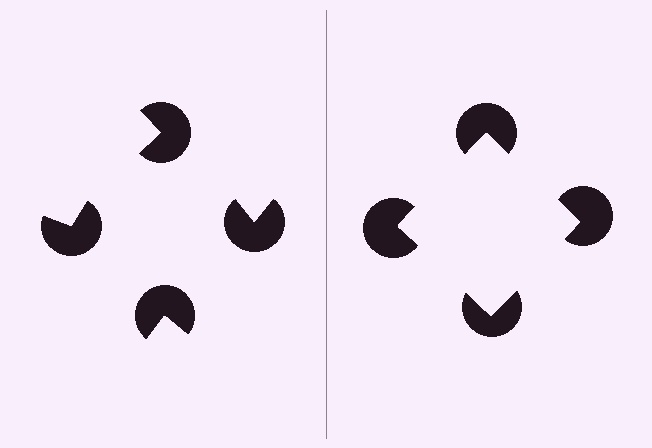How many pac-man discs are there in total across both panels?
8 — 4 on each side.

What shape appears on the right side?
An illusory square.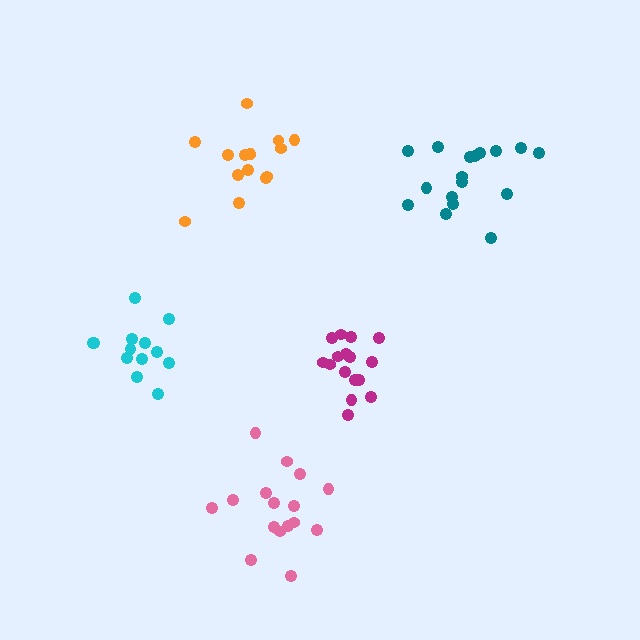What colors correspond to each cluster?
The clusters are colored: teal, pink, orange, cyan, magenta.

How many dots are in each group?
Group 1: 17 dots, Group 2: 16 dots, Group 3: 15 dots, Group 4: 13 dots, Group 5: 16 dots (77 total).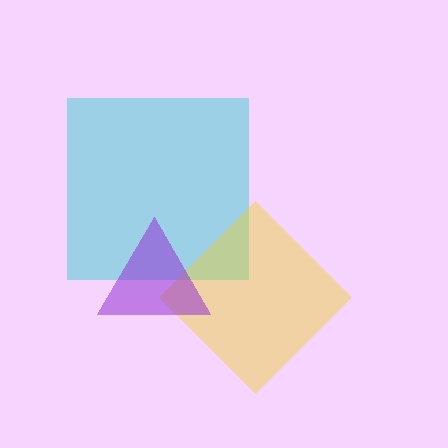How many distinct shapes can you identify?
There are 3 distinct shapes: a cyan square, a yellow diamond, a purple triangle.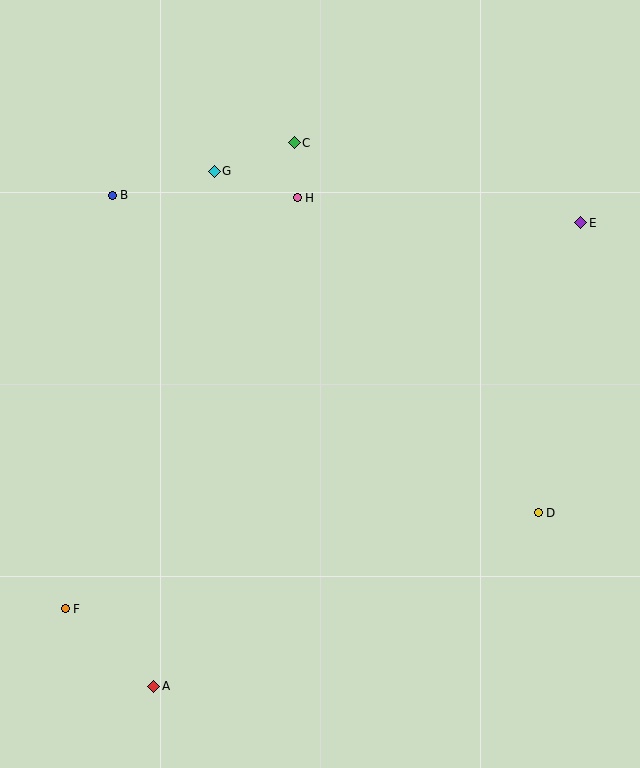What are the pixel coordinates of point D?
Point D is at (538, 513).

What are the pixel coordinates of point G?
Point G is at (214, 171).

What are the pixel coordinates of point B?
Point B is at (112, 195).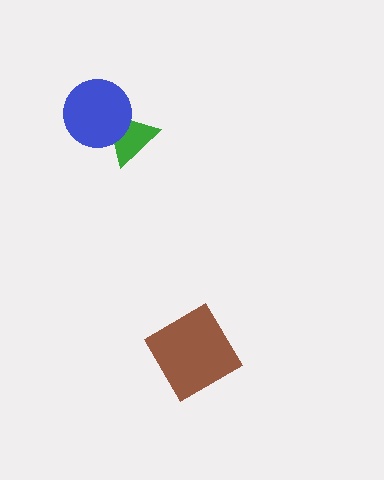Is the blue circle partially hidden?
No, no other shape covers it.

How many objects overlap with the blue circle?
1 object overlaps with the blue circle.